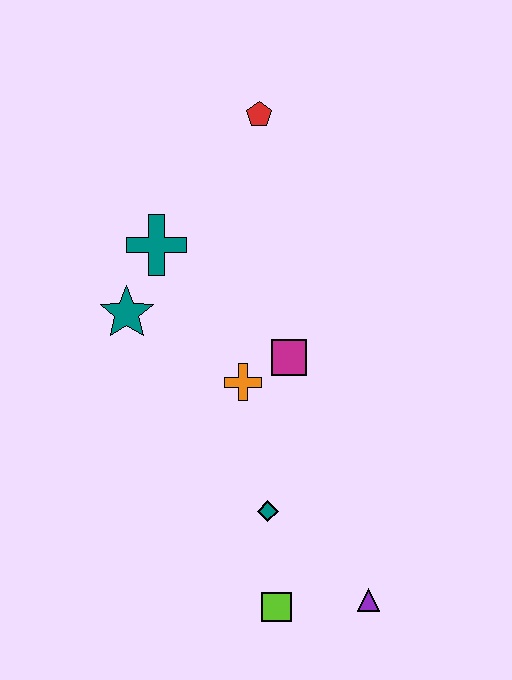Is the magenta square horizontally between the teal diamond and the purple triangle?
Yes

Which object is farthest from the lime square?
The red pentagon is farthest from the lime square.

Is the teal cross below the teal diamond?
No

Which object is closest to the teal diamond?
The lime square is closest to the teal diamond.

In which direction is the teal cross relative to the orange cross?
The teal cross is above the orange cross.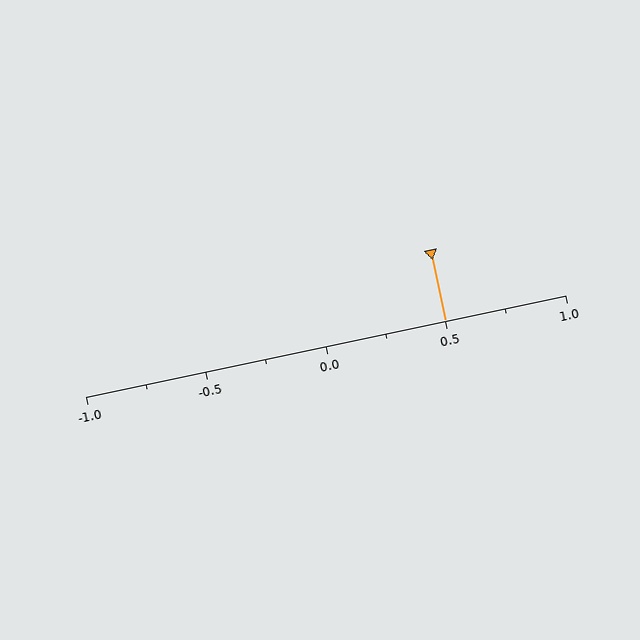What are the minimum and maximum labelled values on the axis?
The axis runs from -1.0 to 1.0.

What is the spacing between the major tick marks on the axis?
The major ticks are spaced 0.5 apart.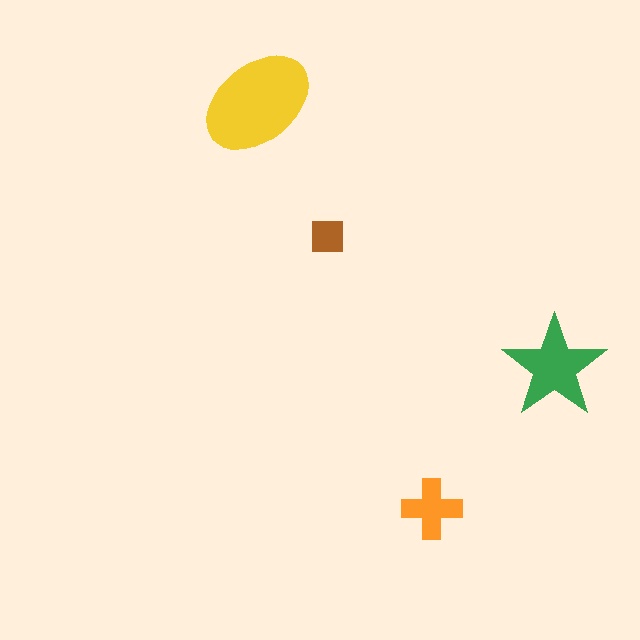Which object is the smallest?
The brown square.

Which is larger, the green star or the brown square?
The green star.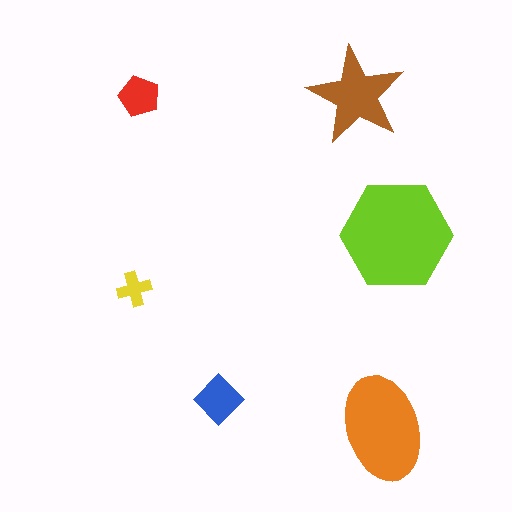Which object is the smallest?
The yellow cross.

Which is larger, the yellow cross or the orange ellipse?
The orange ellipse.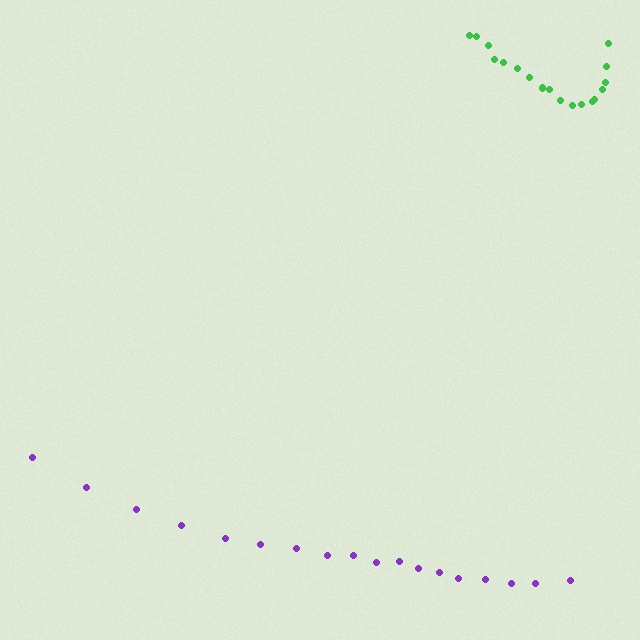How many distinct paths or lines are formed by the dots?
There are 2 distinct paths.